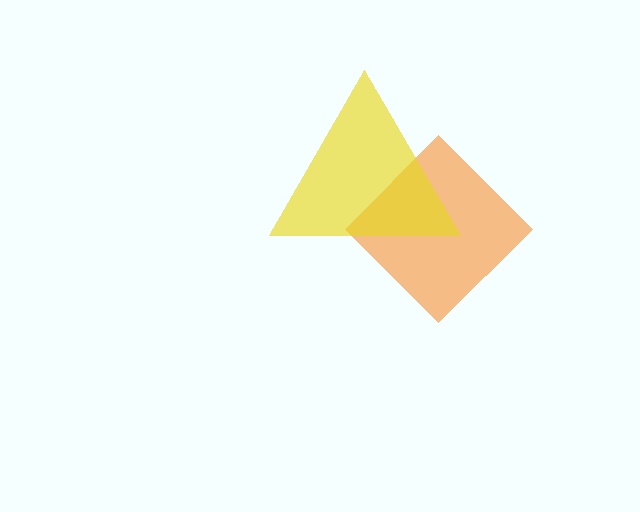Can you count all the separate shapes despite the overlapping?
Yes, there are 2 separate shapes.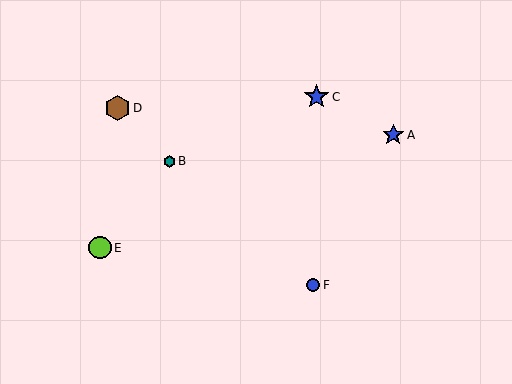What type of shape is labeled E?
Shape E is a lime circle.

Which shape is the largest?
The blue star (labeled C) is the largest.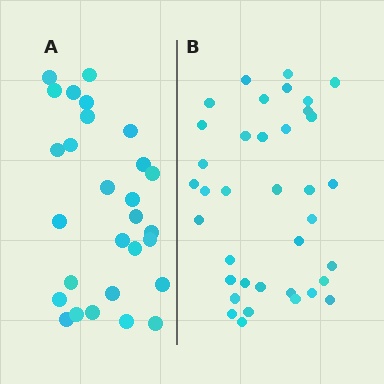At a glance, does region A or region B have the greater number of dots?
Region B (the right region) has more dots.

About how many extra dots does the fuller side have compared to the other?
Region B has roughly 8 or so more dots than region A.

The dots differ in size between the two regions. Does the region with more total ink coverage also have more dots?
No. Region A has more total ink coverage because its dots are larger, but region B actually contains more individual dots. Total area can be misleading — the number of items is what matters here.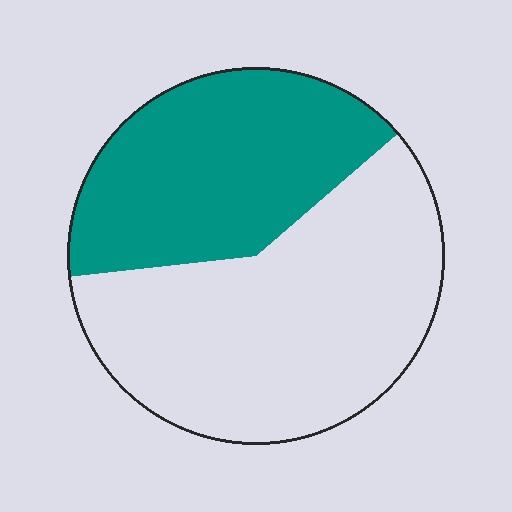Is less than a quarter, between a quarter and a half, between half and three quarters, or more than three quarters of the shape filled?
Between a quarter and a half.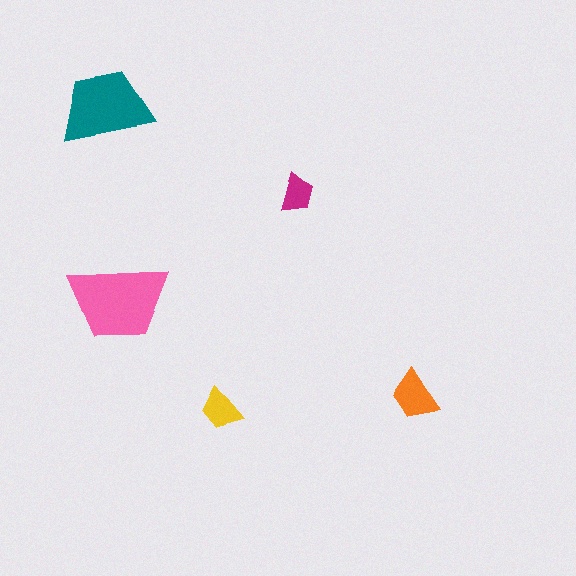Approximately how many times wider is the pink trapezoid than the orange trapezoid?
About 2 times wider.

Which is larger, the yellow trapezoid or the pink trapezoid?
The pink one.